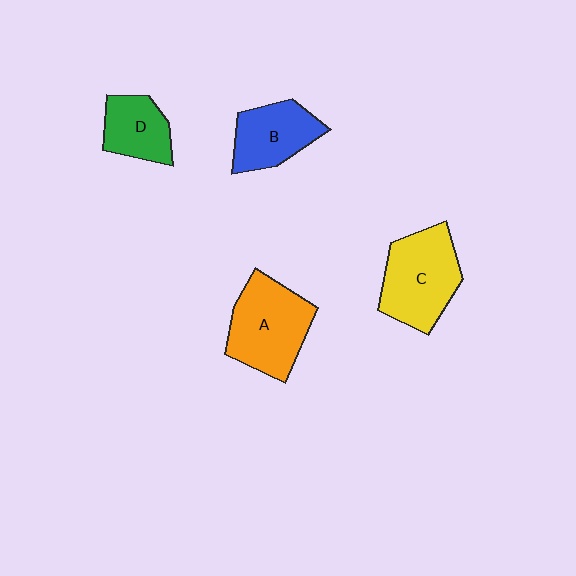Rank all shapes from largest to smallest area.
From largest to smallest: A (orange), C (yellow), B (blue), D (green).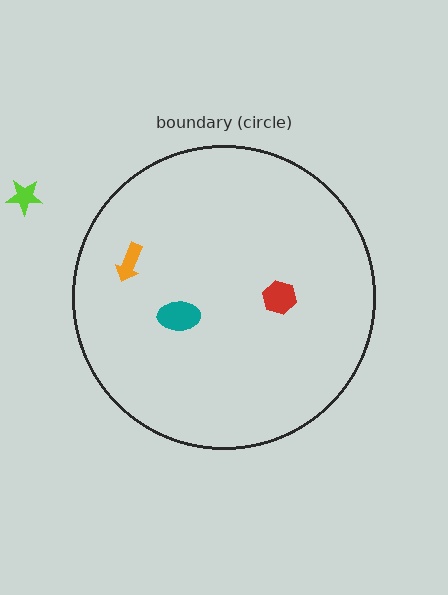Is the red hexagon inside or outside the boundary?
Inside.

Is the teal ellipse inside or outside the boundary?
Inside.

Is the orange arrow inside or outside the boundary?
Inside.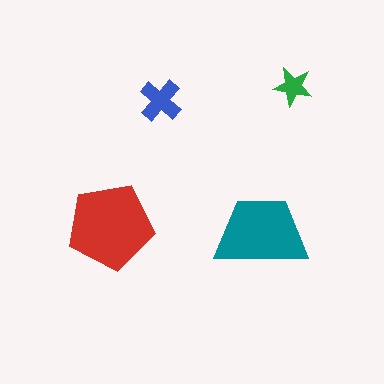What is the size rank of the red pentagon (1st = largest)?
1st.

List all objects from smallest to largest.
The green star, the blue cross, the teal trapezoid, the red pentagon.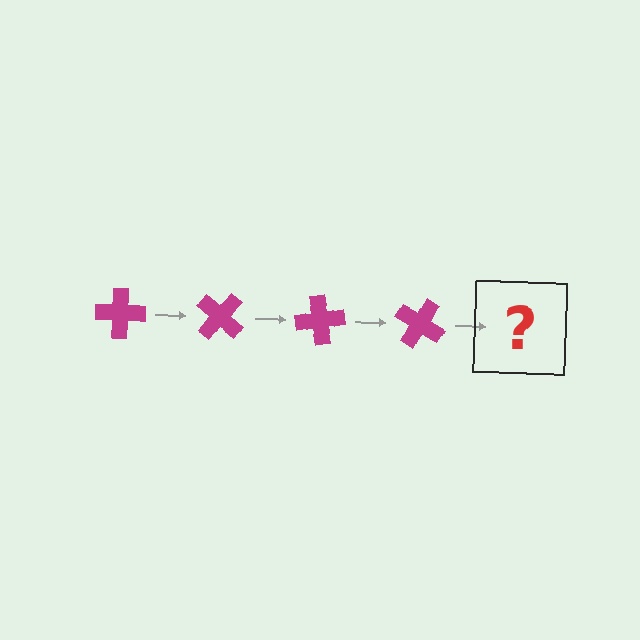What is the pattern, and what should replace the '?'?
The pattern is that the cross rotates 40 degrees each step. The '?' should be a magenta cross rotated 160 degrees.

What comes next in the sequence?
The next element should be a magenta cross rotated 160 degrees.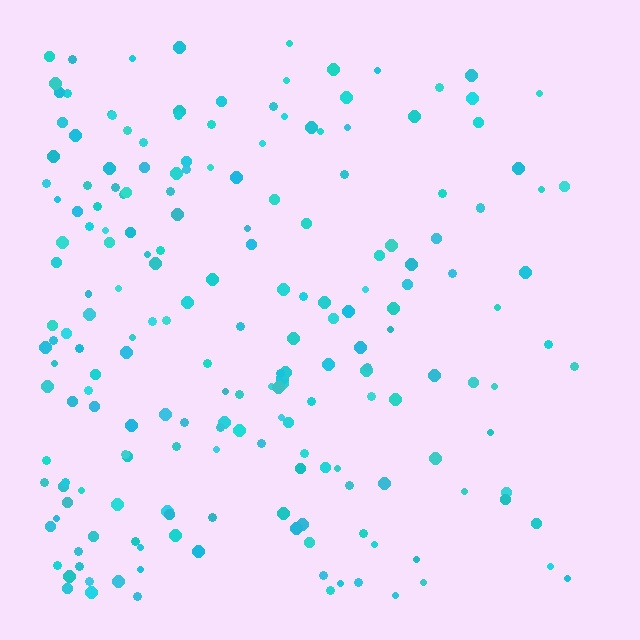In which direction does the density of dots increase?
From right to left, with the left side densest.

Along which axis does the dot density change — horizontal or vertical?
Horizontal.